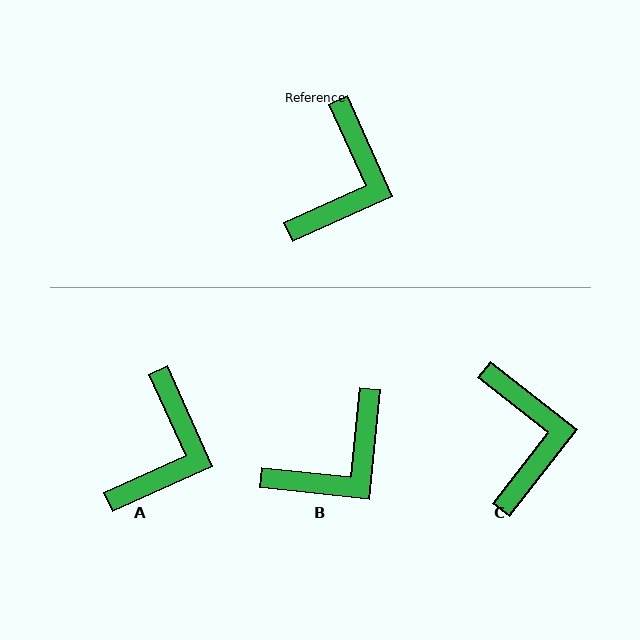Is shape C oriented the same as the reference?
No, it is off by about 28 degrees.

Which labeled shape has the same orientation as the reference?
A.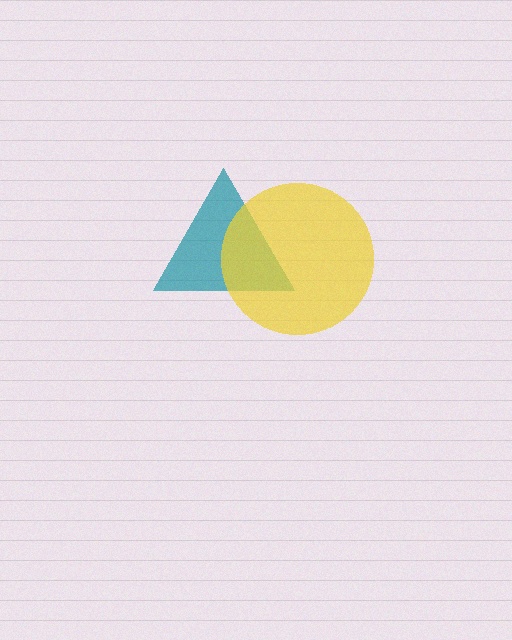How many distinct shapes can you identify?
There are 2 distinct shapes: a teal triangle, a yellow circle.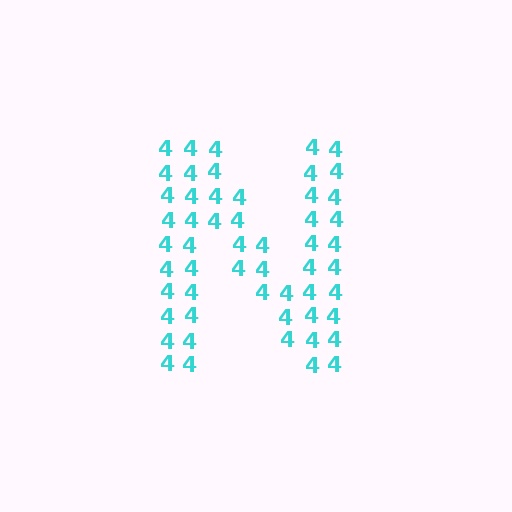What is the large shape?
The large shape is the letter N.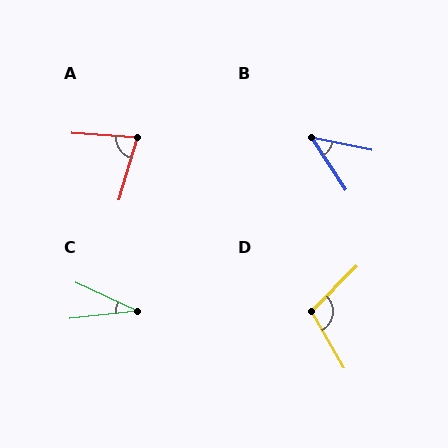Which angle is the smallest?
C, at approximately 31 degrees.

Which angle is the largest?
D, at approximately 105 degrees.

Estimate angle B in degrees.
Approximately 45 degrees.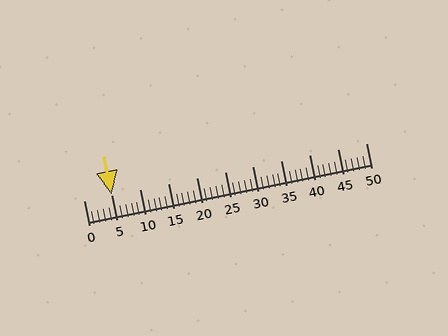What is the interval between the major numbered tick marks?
The major tick marks are spaced 5 units apart.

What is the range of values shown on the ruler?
The ruler shows values from 0 to 50.